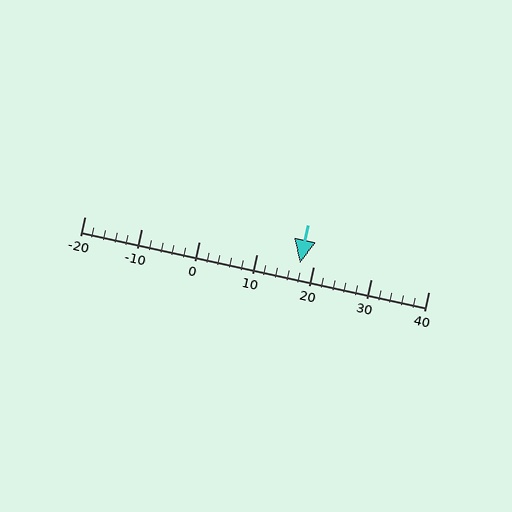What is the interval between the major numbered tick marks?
The major tick marks are spaced 10 units apart.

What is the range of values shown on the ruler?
The ruler shows values from -20 to 40.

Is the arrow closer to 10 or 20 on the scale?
The arrow is closer to 20.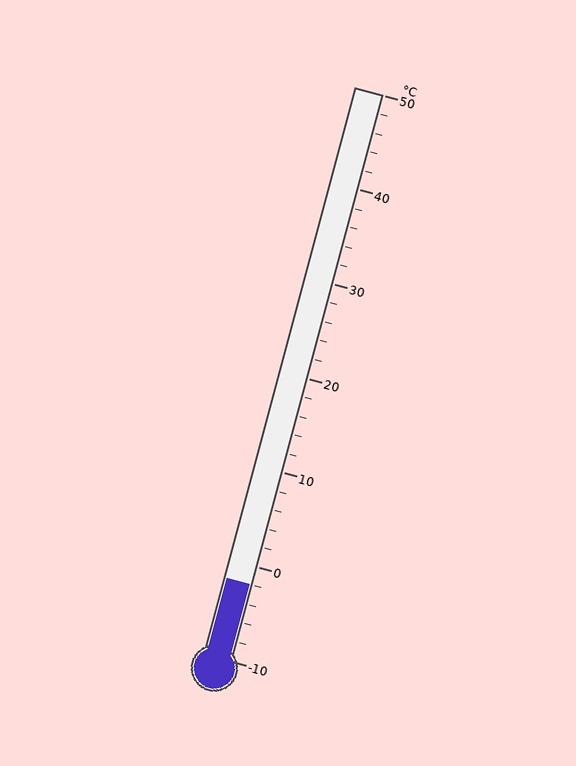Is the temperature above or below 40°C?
The temperature is below 40°C.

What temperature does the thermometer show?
The thermometer shows approximately -2°C.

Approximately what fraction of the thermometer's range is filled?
The thermometer is filled to approximately 15% of its range.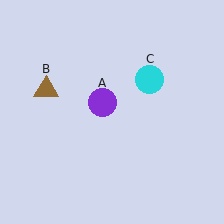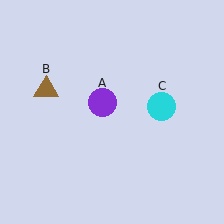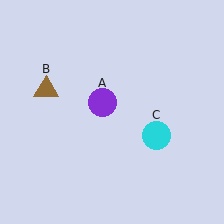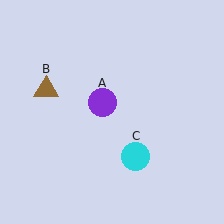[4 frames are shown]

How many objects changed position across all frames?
1 object changed position: cyan circle (object C).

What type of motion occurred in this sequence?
The cyan circle (object C) rotated clockwise around the center of the scene.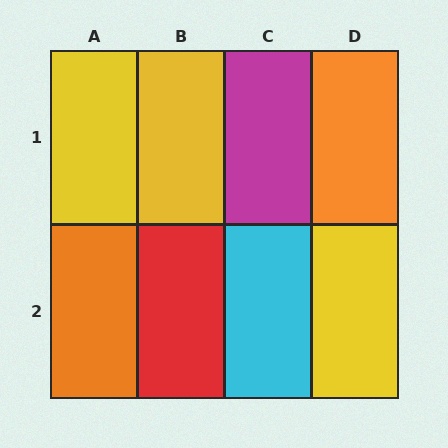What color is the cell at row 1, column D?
Orange.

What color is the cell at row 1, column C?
Magenta.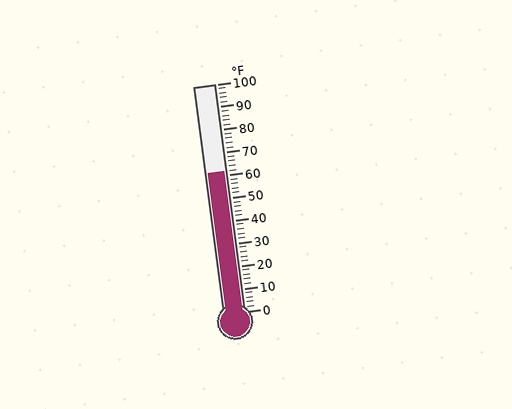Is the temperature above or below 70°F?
The temperature is below 70°F.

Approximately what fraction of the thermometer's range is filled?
The thermometer is filled to approximately 60% of its range.